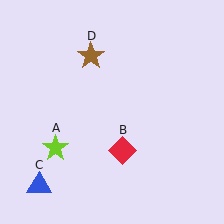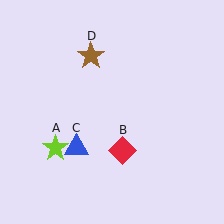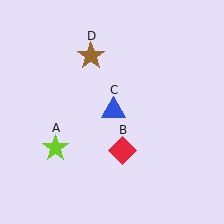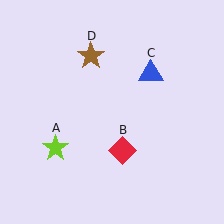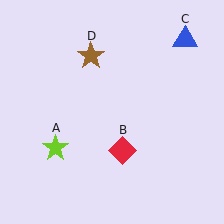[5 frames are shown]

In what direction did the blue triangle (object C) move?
The blue triangle (object C) moved up and to the right.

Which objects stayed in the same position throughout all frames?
Lime star (object A) and red diamond (object B) and brown star (object D) remained stationary.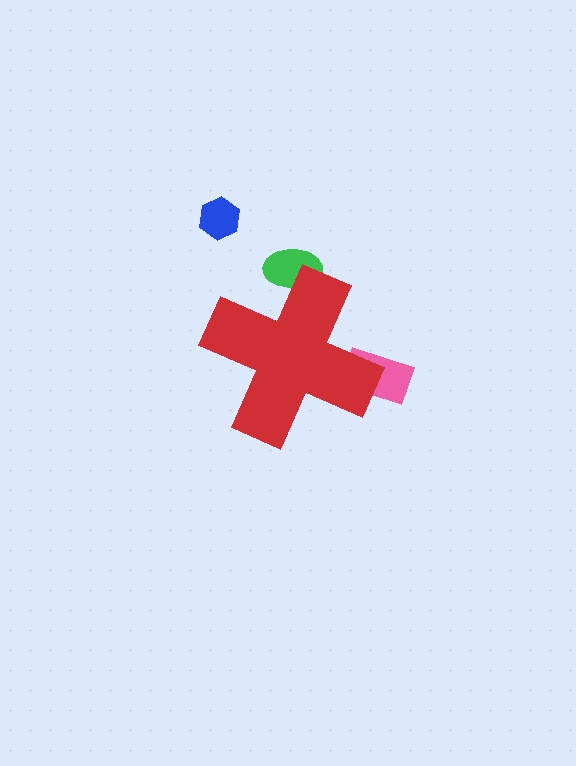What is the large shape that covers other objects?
A red cross.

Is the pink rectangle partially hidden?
Yes, the pink rectangle is partially hidden behind the red cross.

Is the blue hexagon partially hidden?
No, the blue hexagon is fully visible.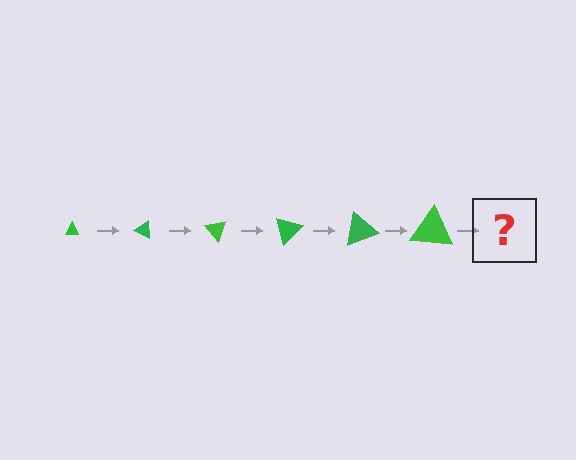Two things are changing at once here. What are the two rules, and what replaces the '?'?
The two rules are that the triangle grows larger each step and it rotates 25 degrees each step. The '?' should be a triangle, larger than the previous one and rotated 150 degrees from the start.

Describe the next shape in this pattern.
It should be a triangle, larger than the previous one and rotated 150 degrees from the start.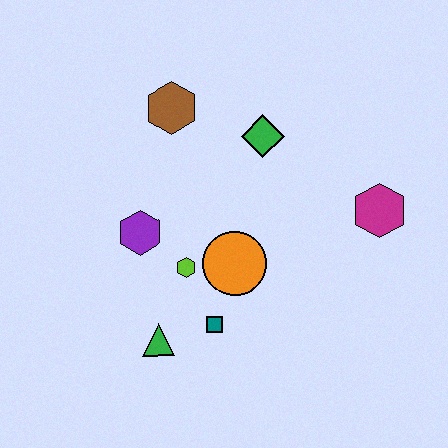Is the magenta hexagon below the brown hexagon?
Yes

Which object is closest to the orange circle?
The lime hexagon is closest to the orange circle.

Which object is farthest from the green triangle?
The magenta hexagon is farthest from the green triangle.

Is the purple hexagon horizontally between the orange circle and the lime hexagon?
No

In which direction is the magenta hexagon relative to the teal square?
The magenta hexagon is to the right of the teal square.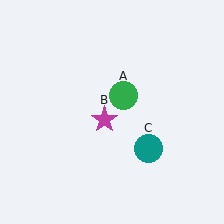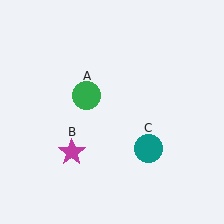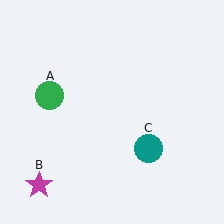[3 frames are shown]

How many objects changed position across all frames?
2 objects changed position: green circle (object A), magenta star (object B).